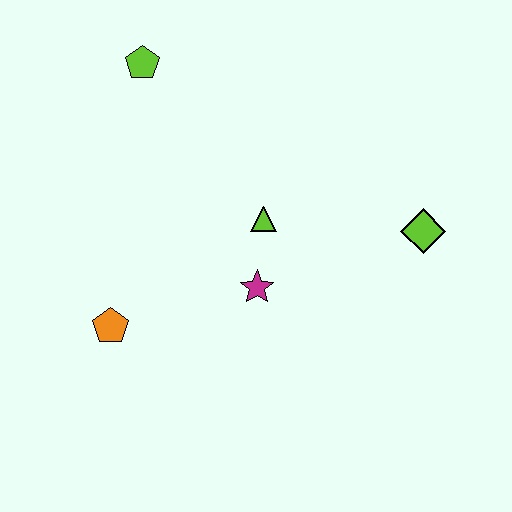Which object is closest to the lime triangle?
The magenta star is closest to the lime triangle.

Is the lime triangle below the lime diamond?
No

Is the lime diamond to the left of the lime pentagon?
No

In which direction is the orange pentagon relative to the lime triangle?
The orange pentagon is to the left of the lime triangle.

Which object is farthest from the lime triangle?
The lime pentagon is farthest from the lime triangle.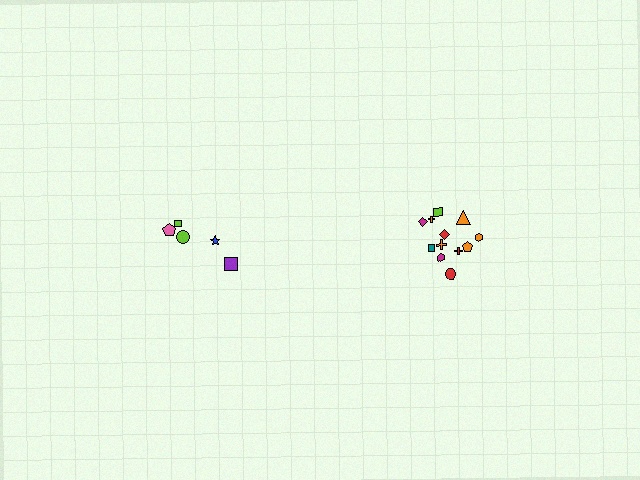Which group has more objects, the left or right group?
The right group.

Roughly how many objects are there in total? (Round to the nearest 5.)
Roughly 15 objects in total.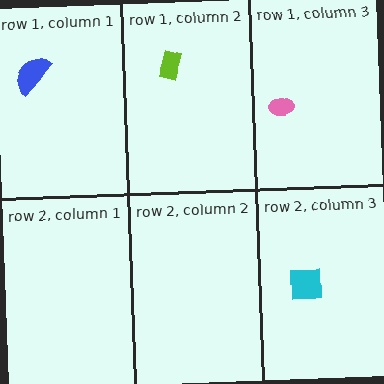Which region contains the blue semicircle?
The row 1, column 1 region.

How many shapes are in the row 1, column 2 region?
1.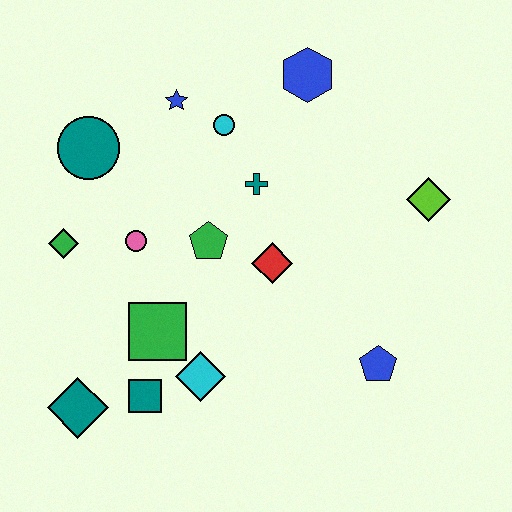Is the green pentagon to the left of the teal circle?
No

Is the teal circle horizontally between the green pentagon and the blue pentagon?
No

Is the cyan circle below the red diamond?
No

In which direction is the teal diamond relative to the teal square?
The teal diamond is to the left of the teal square.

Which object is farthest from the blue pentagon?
The teal circle is farthest from the blue pentagon.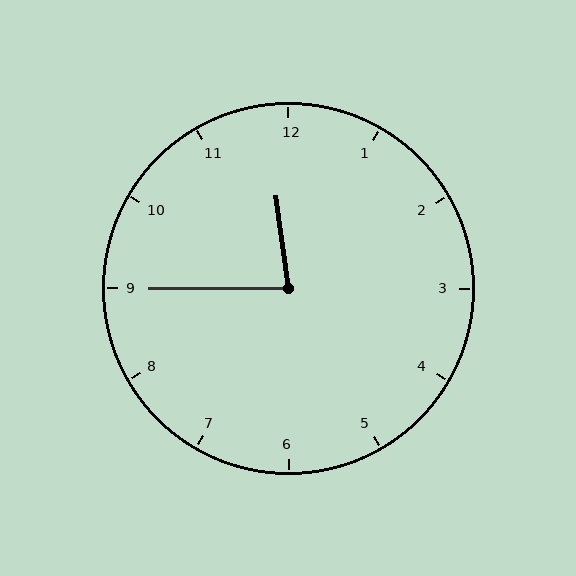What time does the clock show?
11:45.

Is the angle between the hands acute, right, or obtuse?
It is acute.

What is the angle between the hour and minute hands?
Approximately 82 degrees.